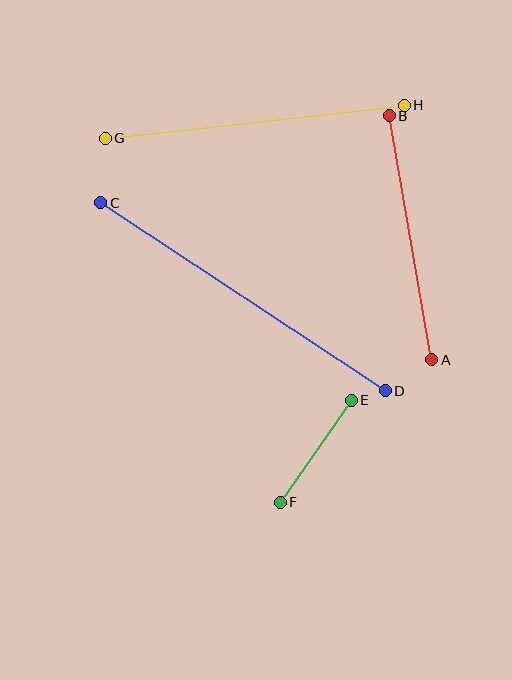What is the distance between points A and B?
The distance is approximately 248 pixels.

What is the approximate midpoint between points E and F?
The midpoint is at approximately (316, 451) pixels.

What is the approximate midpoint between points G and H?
The midpoint is at approximately (255, 122) pixels.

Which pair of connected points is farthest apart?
Points C and D are farthest apart.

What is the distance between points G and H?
The distance is approximately 301 pixels.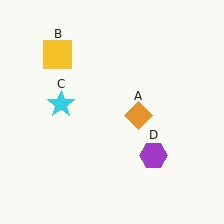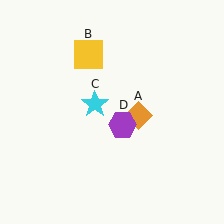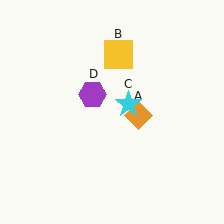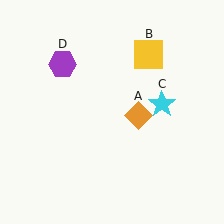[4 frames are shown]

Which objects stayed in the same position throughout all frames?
Orange diamond (object A) remained stationary.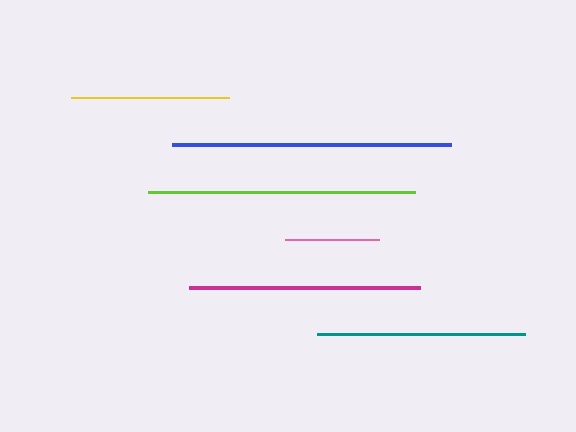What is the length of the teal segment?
The teal segment is approximately 208 pixels long.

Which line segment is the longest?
The blue line is the longest at approximately 278 pixels.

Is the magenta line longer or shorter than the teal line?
The magenta line is longer than the teal line.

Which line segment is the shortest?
The pink line is the shortest at approximately 94 pixels.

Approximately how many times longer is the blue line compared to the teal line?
The blue line is approximately 1.3 times the length of the teal line.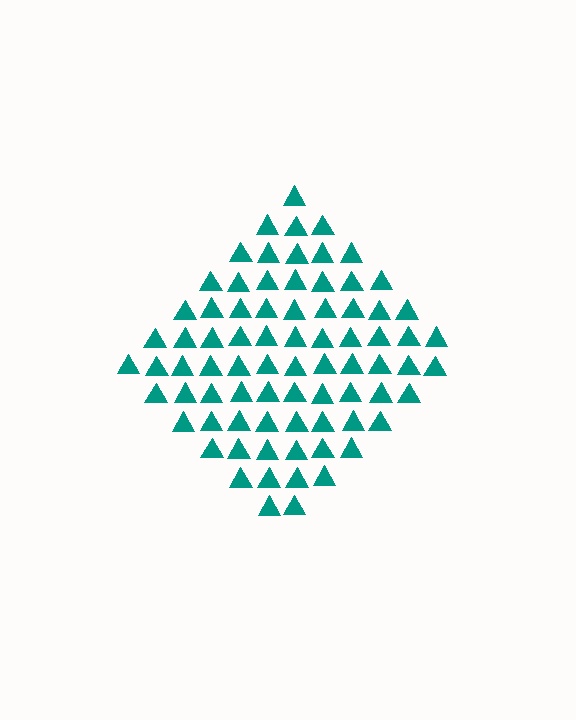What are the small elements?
The small elements are triangles.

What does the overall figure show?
The overall figure shows a diamond.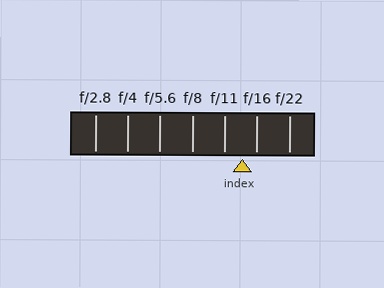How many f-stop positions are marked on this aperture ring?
There are 7 f-stop positions marked.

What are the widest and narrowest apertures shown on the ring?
The widest aperture shown is f/2.8 and the narrowest is f/22.